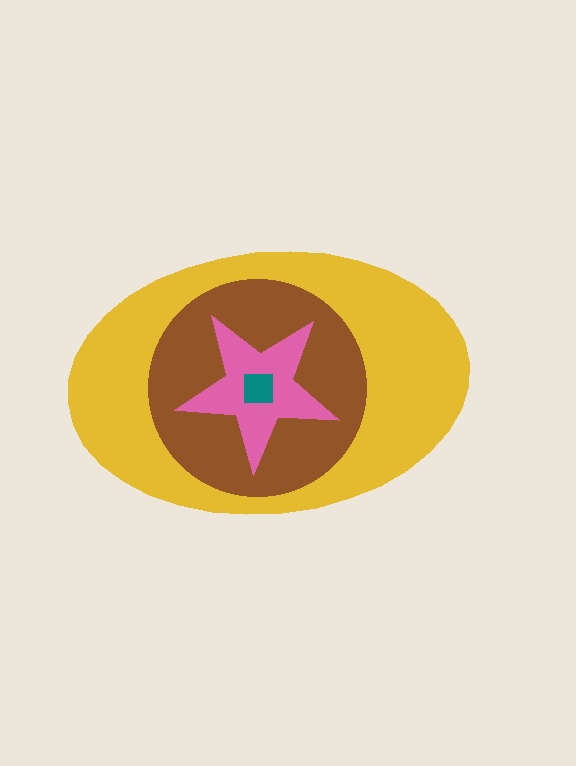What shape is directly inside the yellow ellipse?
The brown circle.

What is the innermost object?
The teal square.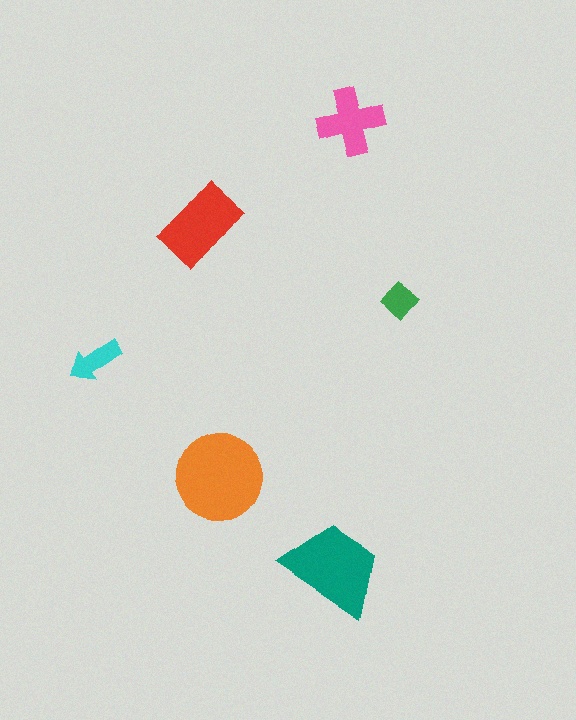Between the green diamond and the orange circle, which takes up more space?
The orange circle.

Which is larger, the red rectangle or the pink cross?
The red rectangle.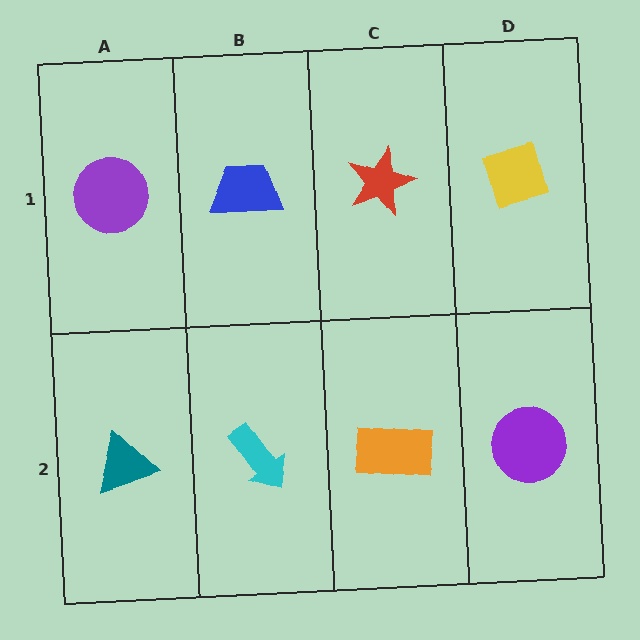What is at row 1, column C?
A red star.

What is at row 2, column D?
A purple circle.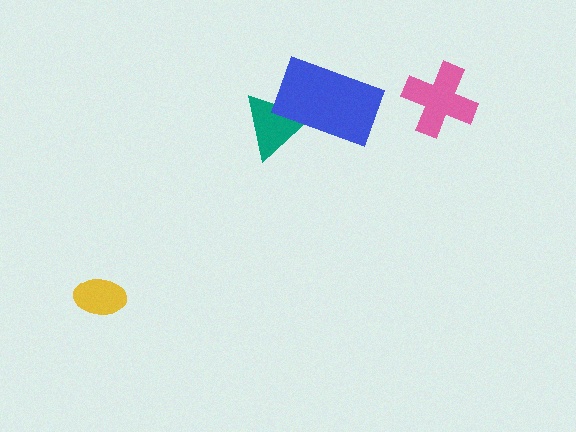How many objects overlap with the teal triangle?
1 object overlaps with the teal triangle.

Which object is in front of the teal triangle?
The blue rectangle is in front of the teal triangle.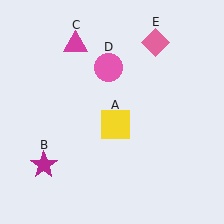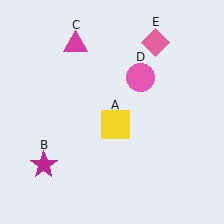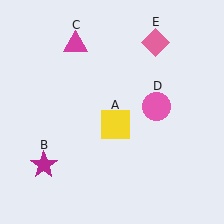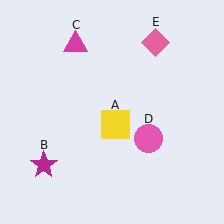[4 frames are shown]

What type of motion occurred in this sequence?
The pink circle (object D) rotated clockwise around the center of the scene.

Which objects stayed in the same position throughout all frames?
Yellow square (object A) and magenta star (object B) and magenta triangle (object C) and pink diamond (object E) remained stationary.